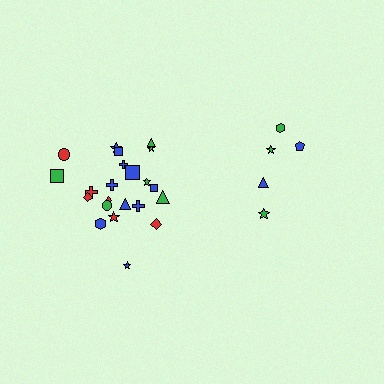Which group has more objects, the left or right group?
The left group.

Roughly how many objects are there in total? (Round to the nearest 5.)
Roughly 25 objects in total.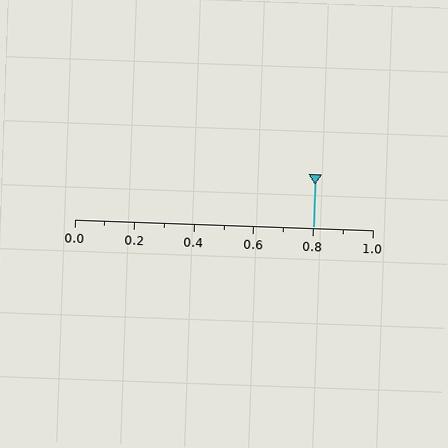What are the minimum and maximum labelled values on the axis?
The axis runs from 0.0 to 1.0.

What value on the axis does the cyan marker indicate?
The marker indicates approximately 0.8.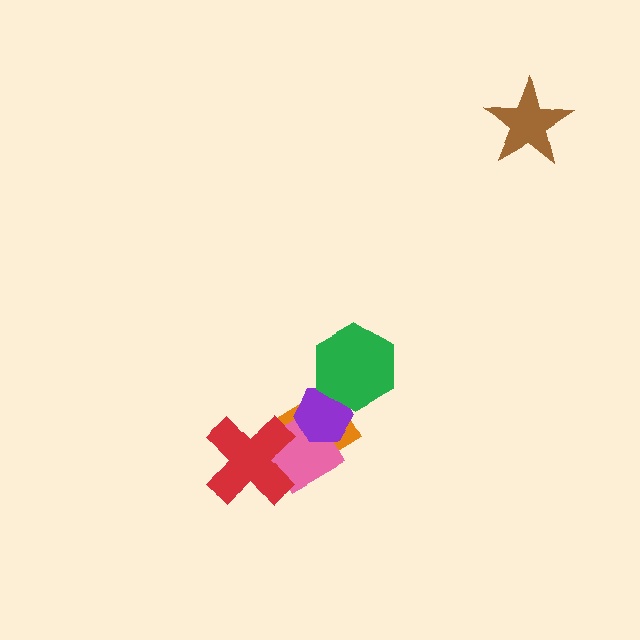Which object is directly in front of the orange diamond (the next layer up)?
The pink diamond is directly in front of the orange diamond.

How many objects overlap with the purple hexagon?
3 objects overlap with the purple hexagon.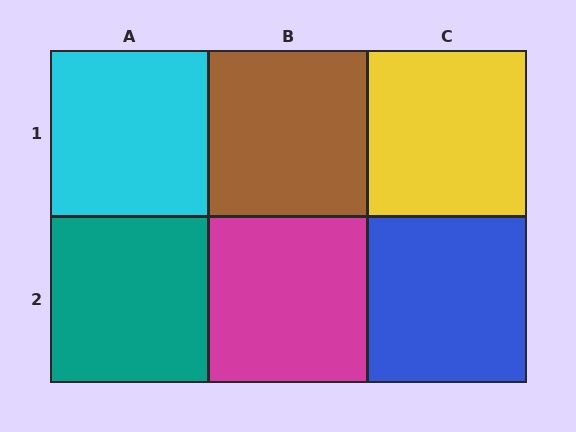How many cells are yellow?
1 cell is yellow.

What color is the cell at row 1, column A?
Cyan.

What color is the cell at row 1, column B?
Brown.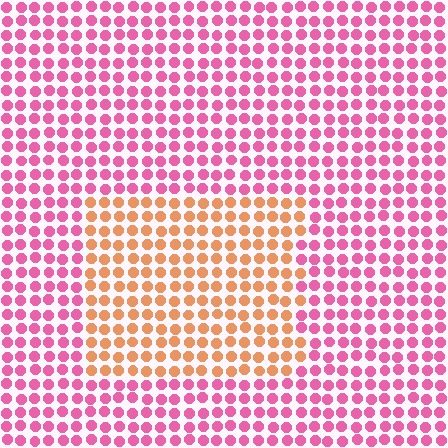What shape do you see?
I see a rectangle.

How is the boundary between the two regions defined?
The boundary is defined purely by a slight shift in hue (about 54 degrees). Spacing, size, and orientation are identical on both sides.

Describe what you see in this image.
The image is filled with small pink elements in a uniform arrangement. A rectangle-shaped region is visible where the elements are tinted to a slightly different hue, forming a subtle color boundary.